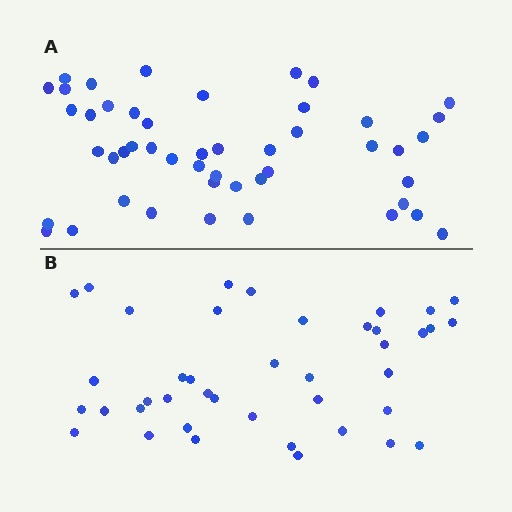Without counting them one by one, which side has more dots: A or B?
Region A (the top region) has more dots.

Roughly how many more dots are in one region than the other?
Region A has roughly 8 or so more dots than region B.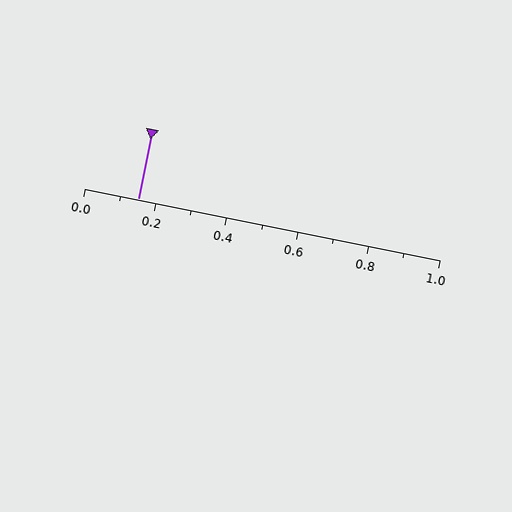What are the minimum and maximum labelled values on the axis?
The axis runs from 0.0 to 1.0.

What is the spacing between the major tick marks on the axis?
The major ticks are spaced 0.2 apart.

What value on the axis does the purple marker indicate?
The marker indicates approximately 0.15.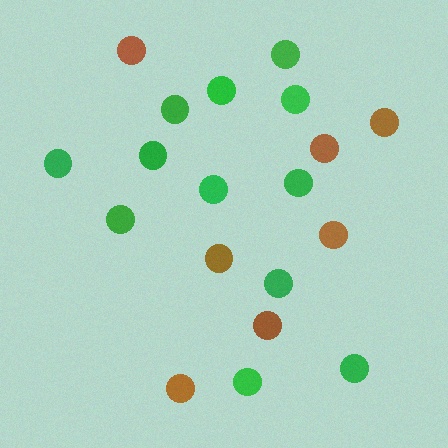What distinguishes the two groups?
There are 2 groups: one group of brown circles (7) and one group of green circles (12).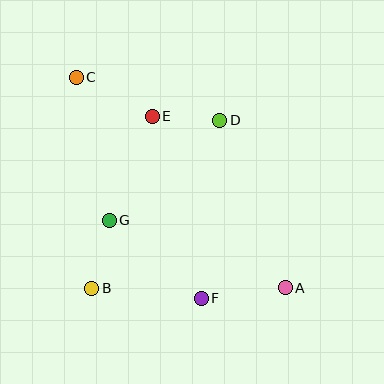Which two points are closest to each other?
Points D and E are closest to each other.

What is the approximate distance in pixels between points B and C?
The distance between B and C is approximately 212 pixels.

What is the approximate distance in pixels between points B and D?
The distance between B and D is approximately 211 pixels.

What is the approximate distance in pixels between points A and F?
The distance between A and F is approximately 85 pixels.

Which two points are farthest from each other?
Points A and C are farthest from each other.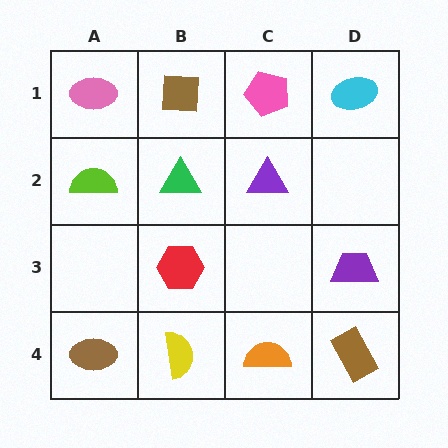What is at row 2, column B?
A green triangle.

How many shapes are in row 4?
4 shapes.